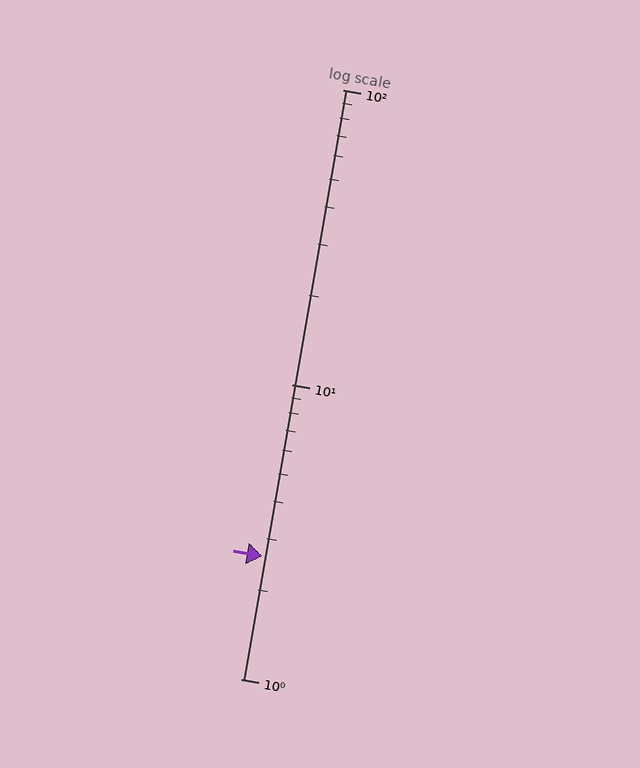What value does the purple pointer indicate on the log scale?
The pointer indicates approximately 2.6.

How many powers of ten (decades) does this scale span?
The scale spans 2 decades, from 1 to 100.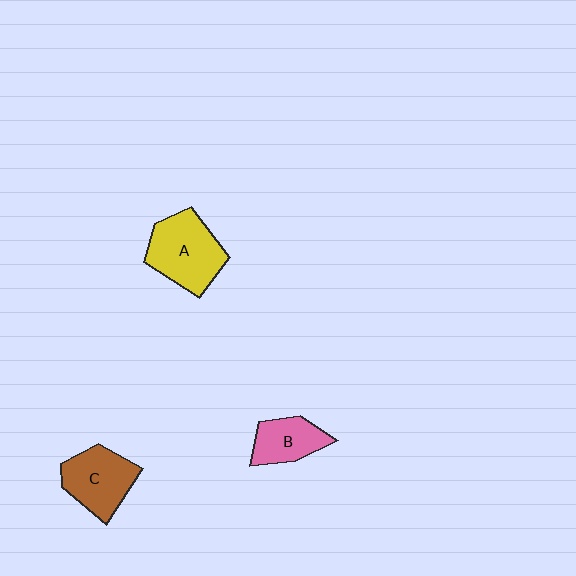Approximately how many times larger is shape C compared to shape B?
Approximately 1.3 times.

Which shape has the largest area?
Shape A (yellow).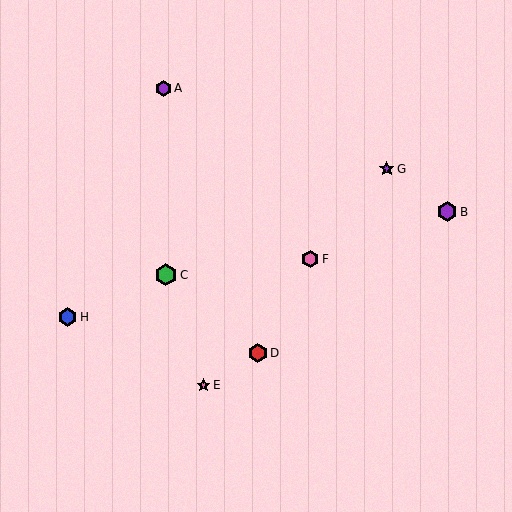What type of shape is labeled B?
Shape B is a purple hexagon.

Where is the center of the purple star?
The center of the purple star is at (387, 169).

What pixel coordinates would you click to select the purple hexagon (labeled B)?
Click at (447, 212) to select the purple hexagon B.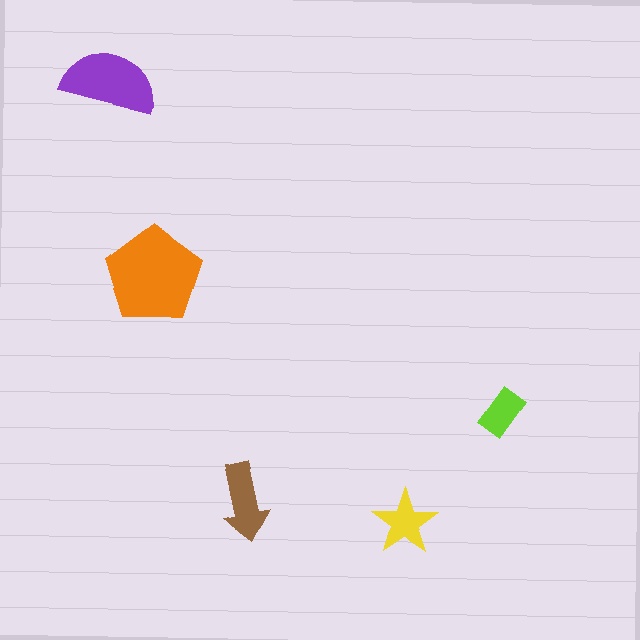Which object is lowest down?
The yellow star is bottommost.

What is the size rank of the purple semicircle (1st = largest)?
2nd.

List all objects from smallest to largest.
The lime rectangle, the yellow star, the brown arrow, the purple semicircle, the orange pentagon.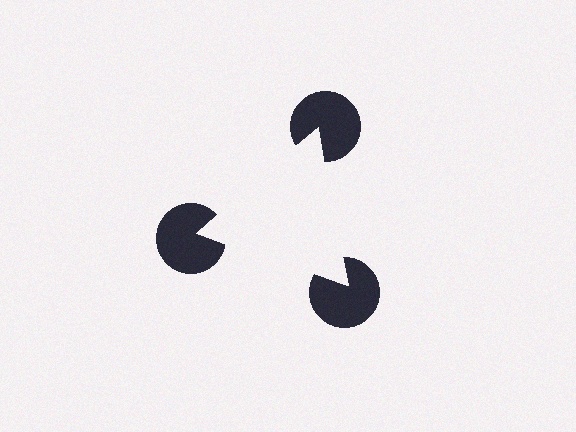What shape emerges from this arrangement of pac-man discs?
An illusory triangle — its edges are inferred from the aligned wedge cuts in the pac-man discs, not physically drawn.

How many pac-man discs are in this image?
There are 3 — one at each vertex of the illusory triangle.